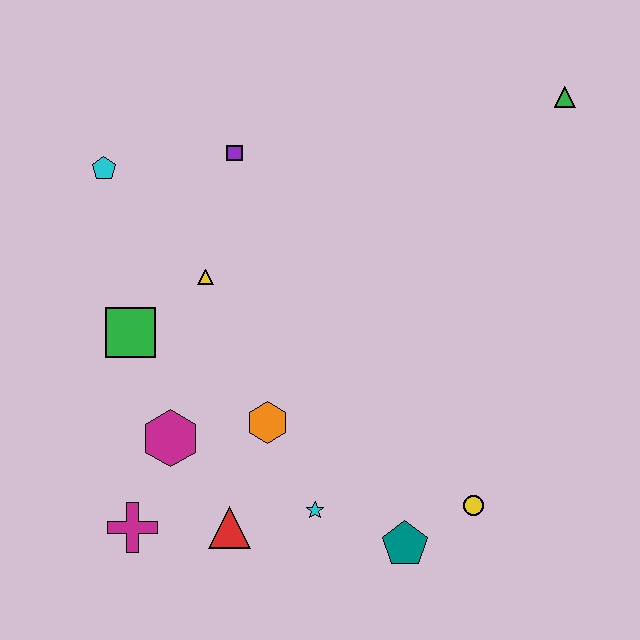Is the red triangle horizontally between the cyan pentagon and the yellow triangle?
No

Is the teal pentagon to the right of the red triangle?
Yes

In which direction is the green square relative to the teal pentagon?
The green square is to the left of the teal pentagon.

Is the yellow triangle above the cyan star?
Yes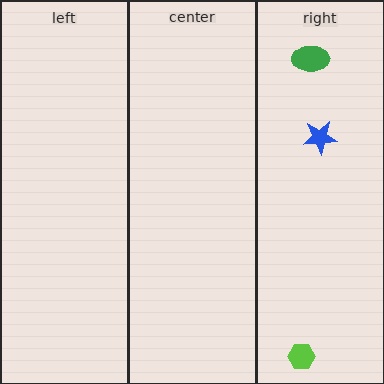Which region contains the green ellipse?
The right region.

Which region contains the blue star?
The right region.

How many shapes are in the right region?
3.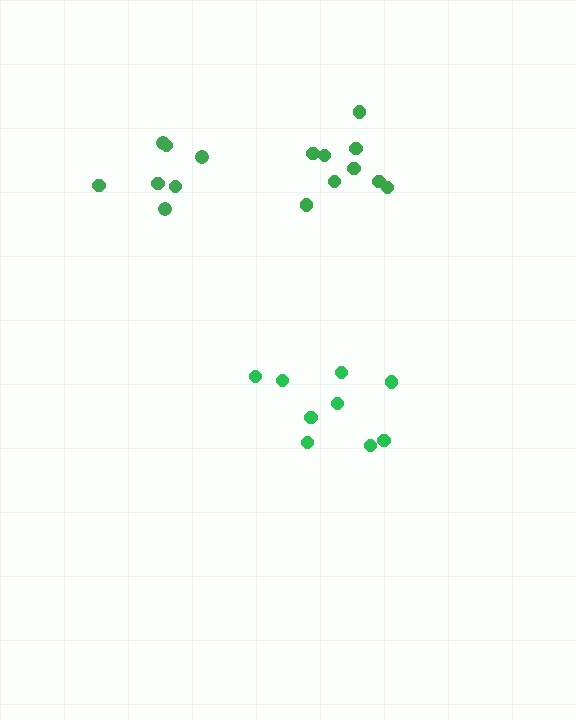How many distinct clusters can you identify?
There are 3 distinct clusters.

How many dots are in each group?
Group 1: 9 dots, Group 2: 7 dots, Group 3: 9 dots (25 total).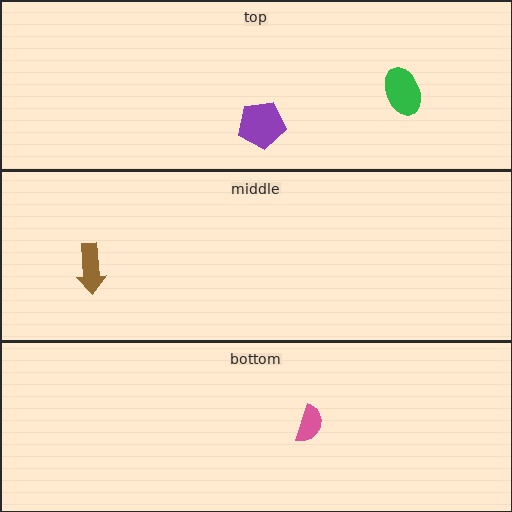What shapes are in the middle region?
The brown arrow.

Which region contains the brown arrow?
The middle region.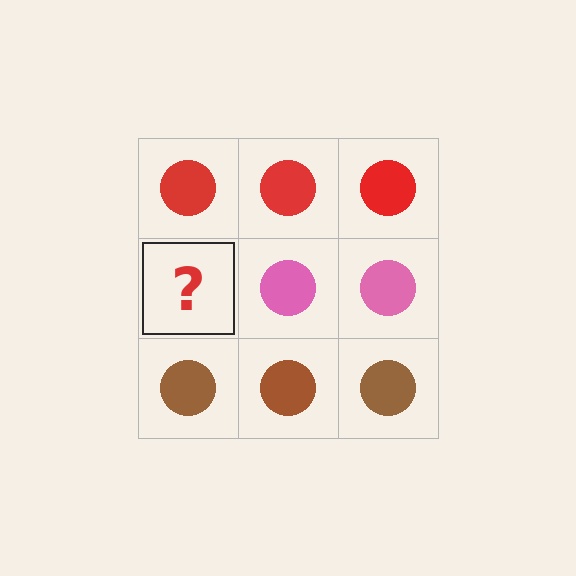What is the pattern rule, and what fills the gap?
The rule is that each row has a consistent color. The gap should be filled with a pink circle.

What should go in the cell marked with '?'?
The missing cell should contain a pink circle.